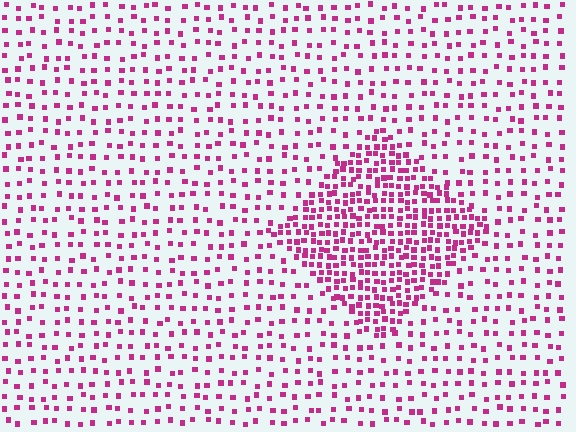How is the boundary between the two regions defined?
The boundary is defined by a change in element density (approximately 2.5x ratio). All elements are the same color, size, and shape.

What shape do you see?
I see a diamond.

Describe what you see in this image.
The image contains small magenta elements arranged at two different densities. A diamond-shaped region is visible where the elements are more densely packed than the surrounding area.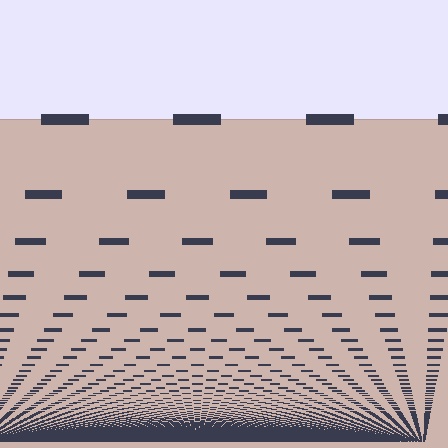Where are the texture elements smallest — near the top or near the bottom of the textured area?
Near the bottom.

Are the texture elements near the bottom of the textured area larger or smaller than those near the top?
Smaller. The gradient is inverted — elements near the bottom are smaller and denser.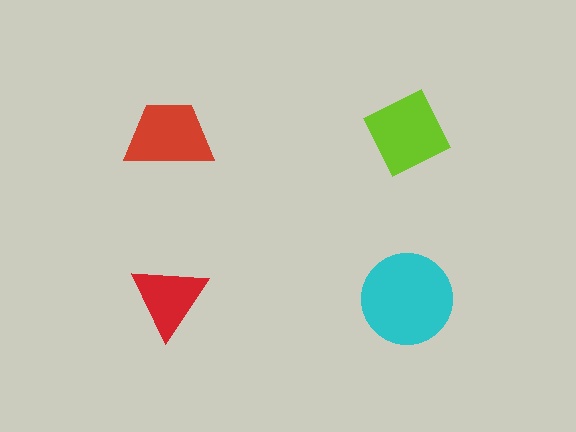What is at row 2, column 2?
A cyan circle.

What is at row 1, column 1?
A red trapezoid.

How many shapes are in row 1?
2 shapes.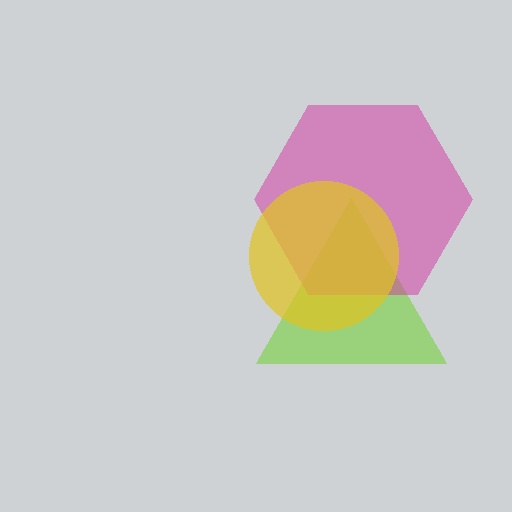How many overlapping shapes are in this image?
There are 3 overlapping shapes in the image.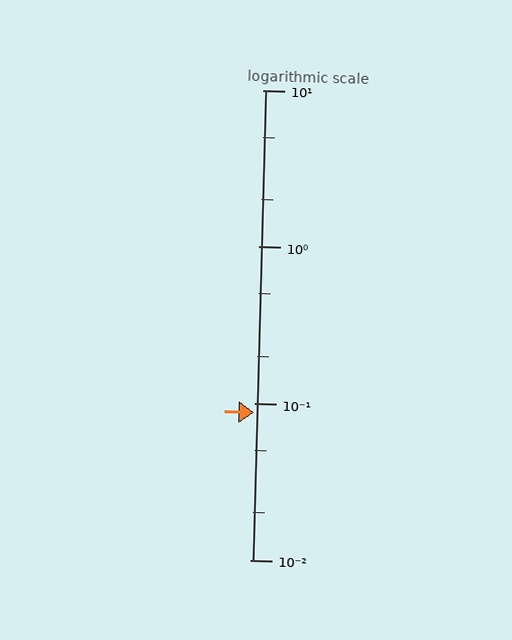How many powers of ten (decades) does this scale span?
The scale spans 3 decades, from 0.01 to 10.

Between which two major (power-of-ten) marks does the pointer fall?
The pointer is between 0.01 and 0.1.